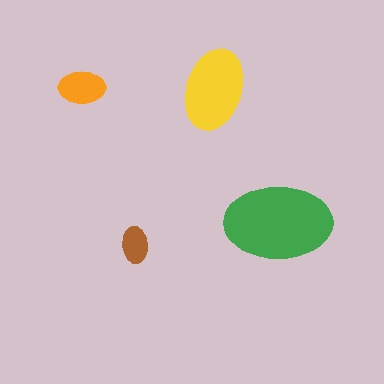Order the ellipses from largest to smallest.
the green one, the yellow one, the orange one, the brown one.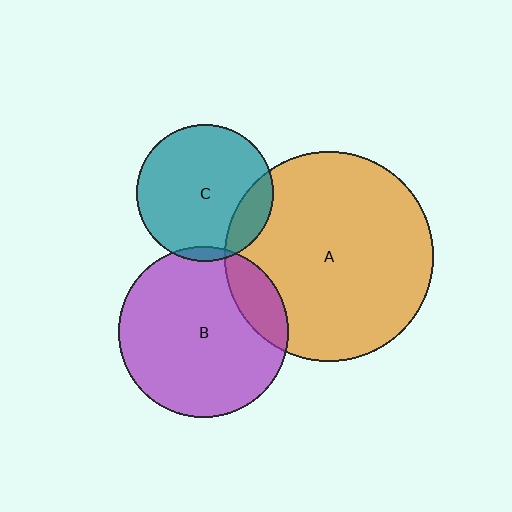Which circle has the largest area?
Circle A (orange).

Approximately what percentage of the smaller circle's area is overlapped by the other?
Approximately 15%.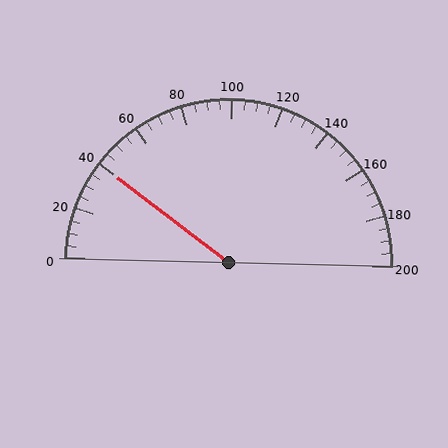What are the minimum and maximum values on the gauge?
The gauge ranges from 0 to 200.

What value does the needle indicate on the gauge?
The needle indicates approximately 40.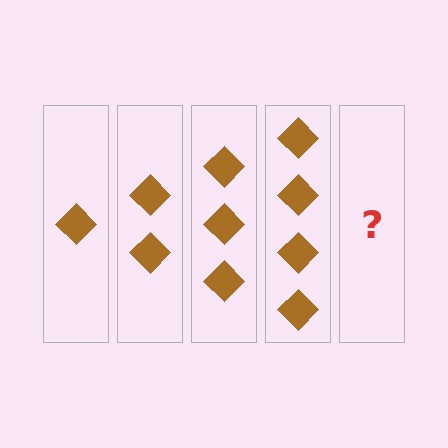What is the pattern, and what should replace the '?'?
The pattern is that each step adds one more diamond. The '?' should be 5 diamonds.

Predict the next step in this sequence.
The next step is 5 diamonds.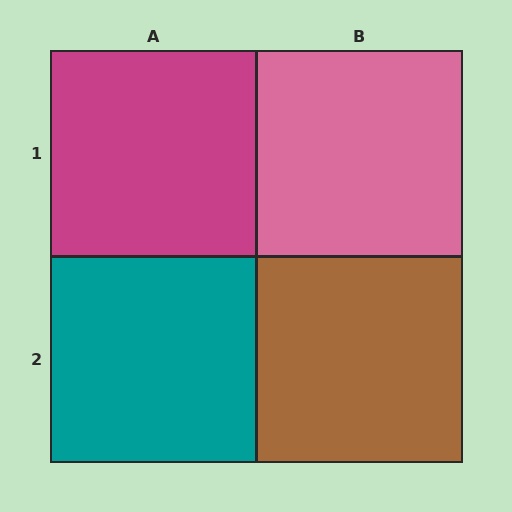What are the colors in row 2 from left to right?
Teal, brown.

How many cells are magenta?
1 cell is magenta.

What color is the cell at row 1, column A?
Magenta.